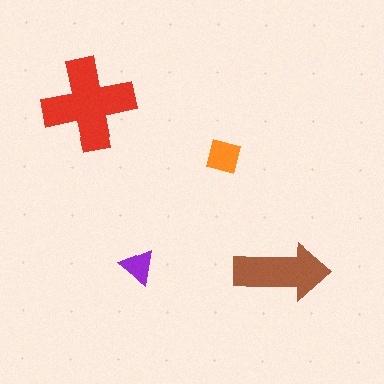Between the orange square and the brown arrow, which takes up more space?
The brown arrow.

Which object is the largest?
The red cross.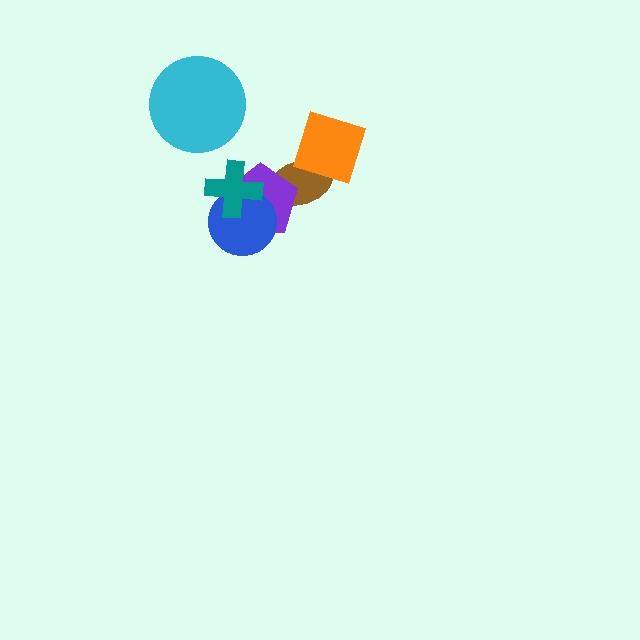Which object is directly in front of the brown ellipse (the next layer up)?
The purple pentagon is directly in front of the brown ellipse.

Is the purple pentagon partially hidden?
Yes, it is partially covered by another shape.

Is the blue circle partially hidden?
Yes, it is partially covered by another shape.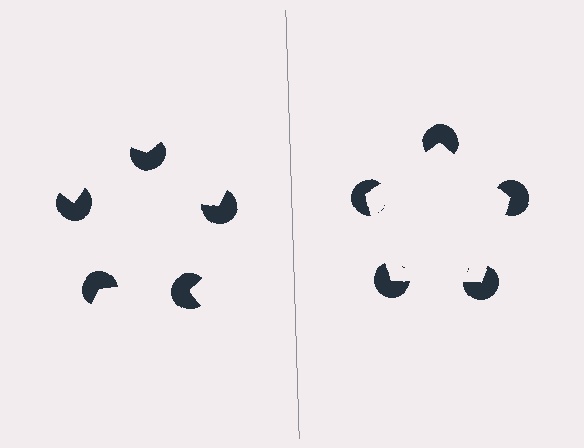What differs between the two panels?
The pac-man discs are positioned identically on both sides; only the wedge orientations differ. On the right they align to a pentagon; on the left they are misaligned.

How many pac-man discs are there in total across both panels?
10 — 5 on each side.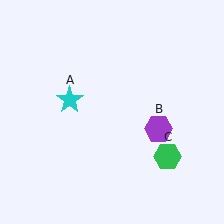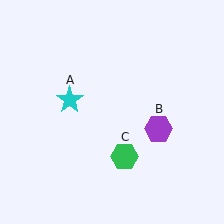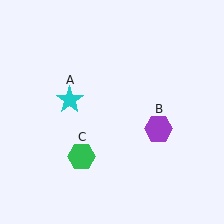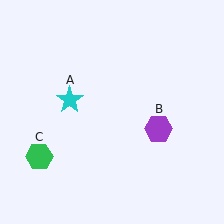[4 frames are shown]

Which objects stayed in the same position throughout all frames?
Cyan star (object A) and purple hexagon (object B) remained stationary.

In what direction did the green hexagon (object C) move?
The green hexagon (object C) moved left.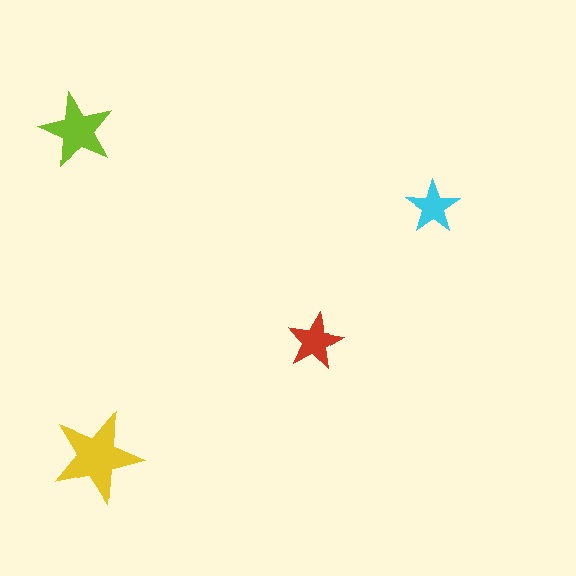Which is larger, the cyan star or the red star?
The red one.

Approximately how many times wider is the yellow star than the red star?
About 1.5 times wider.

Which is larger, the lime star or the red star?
The lime one.